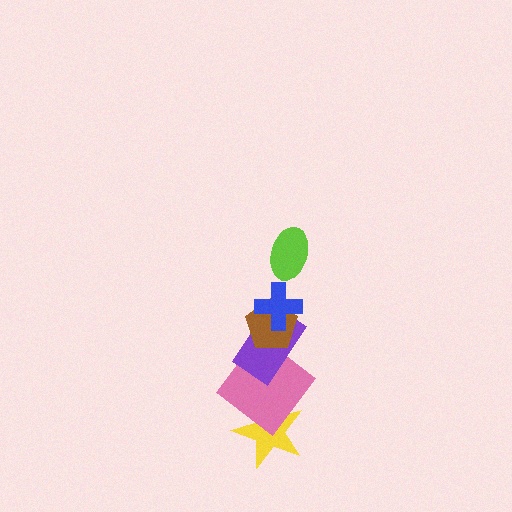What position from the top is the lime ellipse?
The lime ellipse is 1st from the top.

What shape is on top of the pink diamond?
The purple rectangle is on top of the pink diamond.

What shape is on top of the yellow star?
The pink diamond is on top of the yellow star.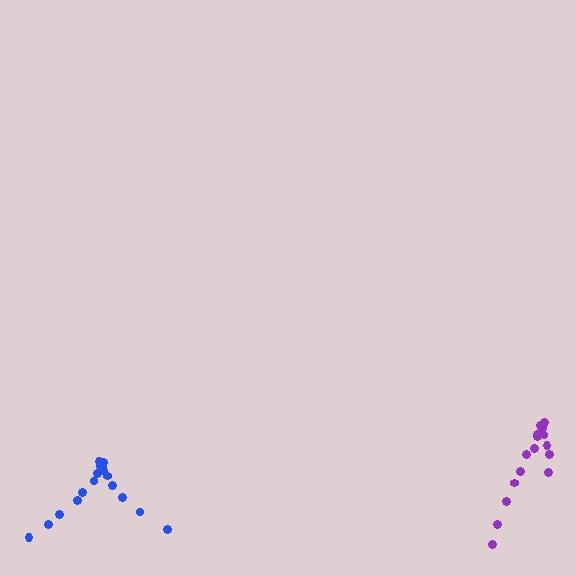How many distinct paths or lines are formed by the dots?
There are 2 distinct paths.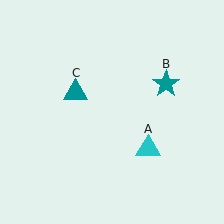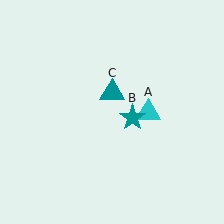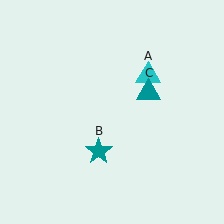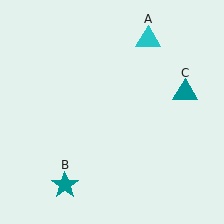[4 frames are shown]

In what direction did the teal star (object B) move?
The teal star (object B) moved down and to the left.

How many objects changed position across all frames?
3 objects changed position: cyan triangle (object A), teal star (object B), teal triangle (object C).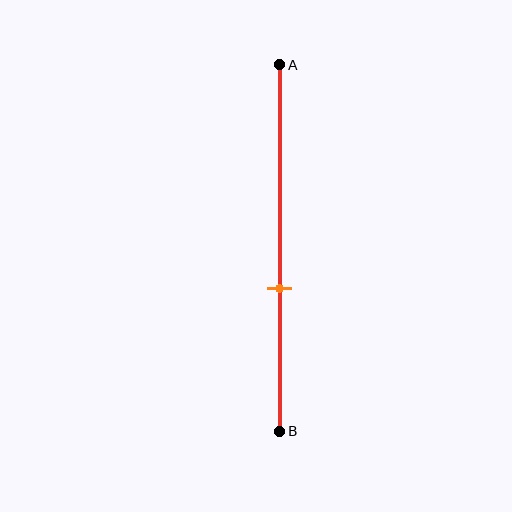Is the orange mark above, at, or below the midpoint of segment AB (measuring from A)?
The orange mark is below the midpoint of segment AB.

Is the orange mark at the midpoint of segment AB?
No, the mark is at about 60% from A, not at the 50% midpoint.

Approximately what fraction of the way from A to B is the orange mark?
The orange mark is approximately 60% of the way from A to B.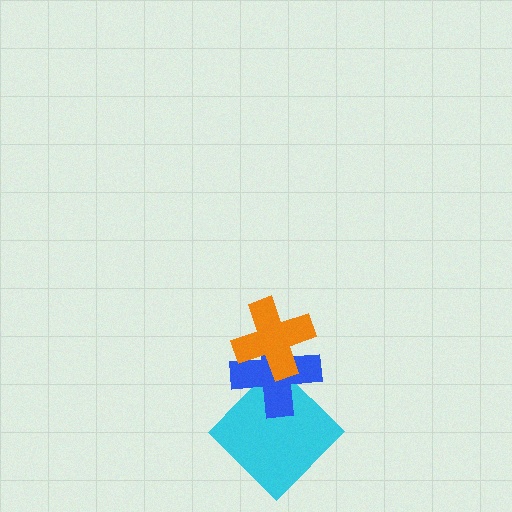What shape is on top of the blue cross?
The orange cross is on top of the blue cross.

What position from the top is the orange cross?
The orange cross is 1st from the top.